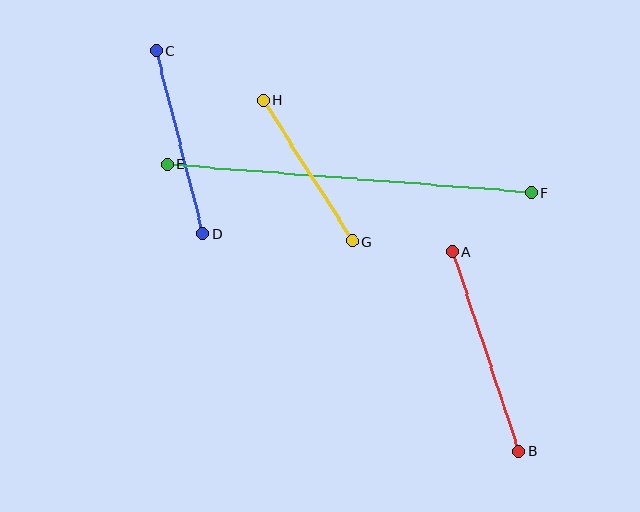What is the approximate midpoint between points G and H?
The midpoint is at approximately (308, 171) pixels.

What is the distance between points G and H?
The distance is approximately 166 pixels.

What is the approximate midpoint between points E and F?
The midpoint is at approximately (349, 178) pixels.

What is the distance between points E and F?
The distance is approximately 365 pixels.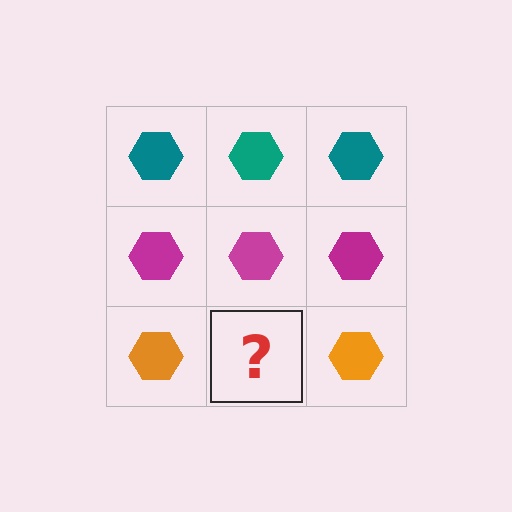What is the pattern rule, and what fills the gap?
The rule is that each row has a consistent color. The gap should be filled with an orange hexagon.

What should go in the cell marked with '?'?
The missing cell should contain an orange hexagon.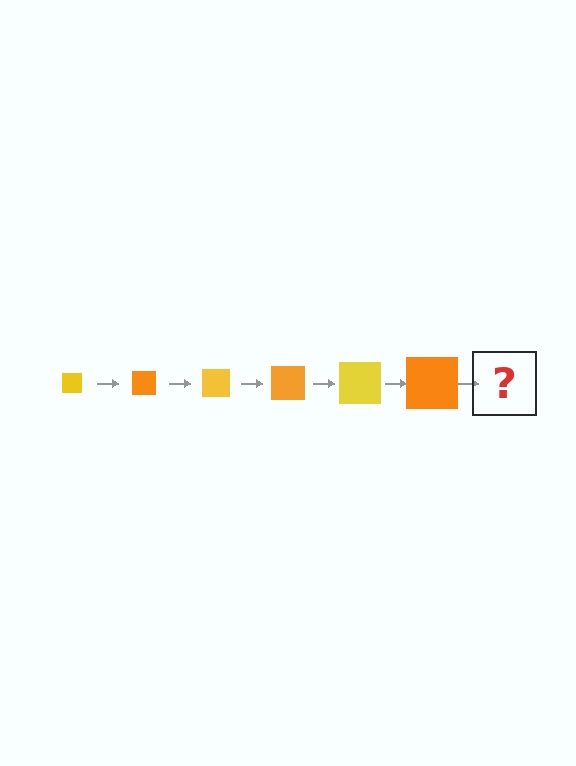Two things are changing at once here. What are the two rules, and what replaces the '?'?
The two rules are that the square grows larger each step and the color cycles through yellow and orange. The '?' should be a yellow square, larger than the previous one.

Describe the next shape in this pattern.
It should be a yellow square, larger than the previous one.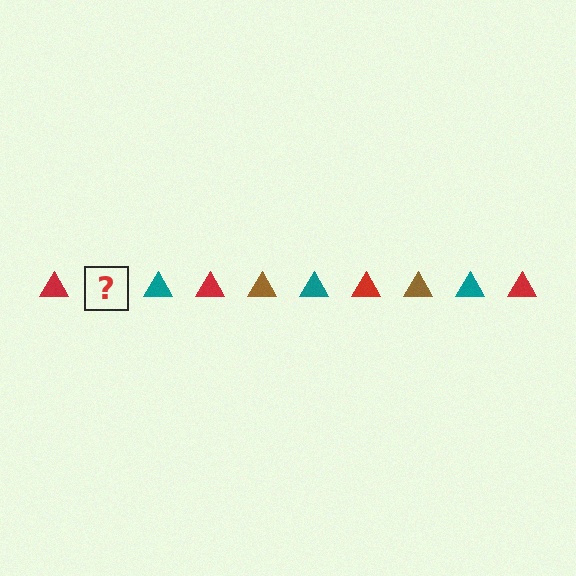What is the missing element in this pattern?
The missing element is a brown triangle.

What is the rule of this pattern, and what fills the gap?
The rule is that the pattern cycles through red, brown, teal triangles. The gap should be filled with a brown triangle.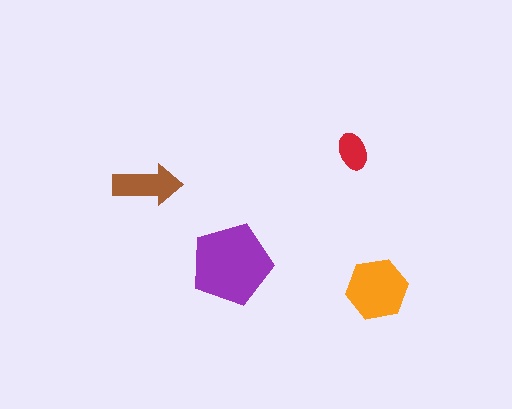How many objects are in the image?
There are 4 objects in the image.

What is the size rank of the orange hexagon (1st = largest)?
2nd.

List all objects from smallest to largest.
The red ellipse, the brown arrow, the orange hexagon, the purple pentagon.